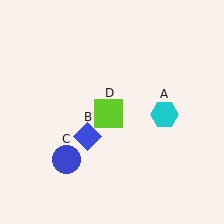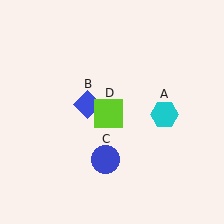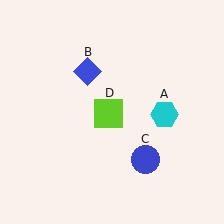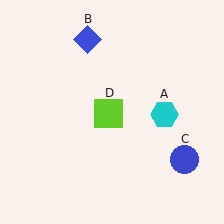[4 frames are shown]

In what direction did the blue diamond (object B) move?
The blue diamond (object B) moved up.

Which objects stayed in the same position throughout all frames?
Cyan hexagon (object A) and lime square (object D) remained stationary.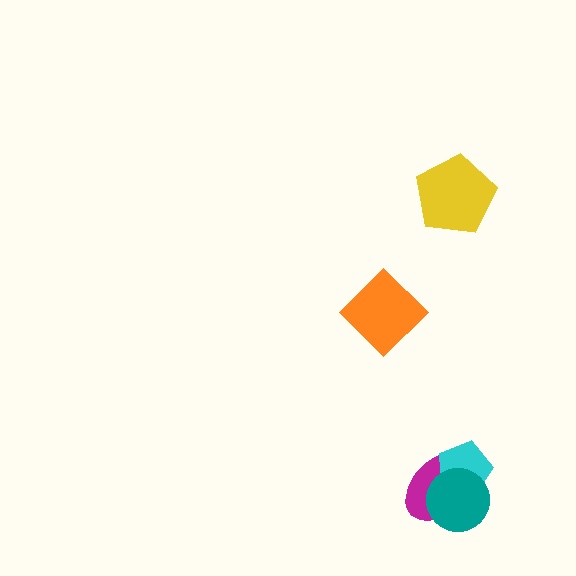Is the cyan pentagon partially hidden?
Yes, it is partially covered by another shape.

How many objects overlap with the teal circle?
2 objects overlap with the teal circle.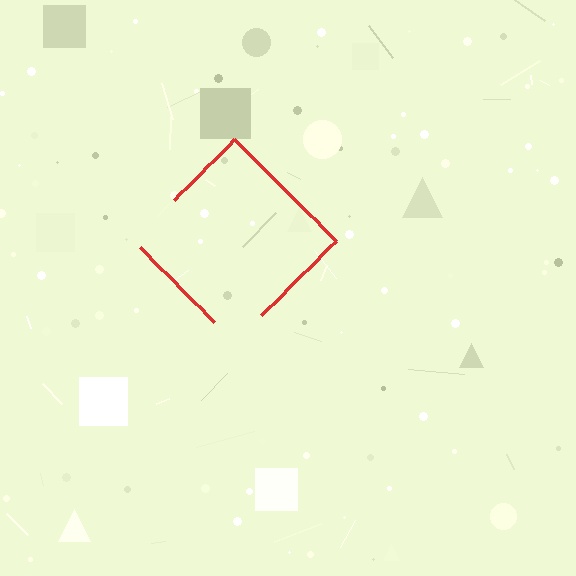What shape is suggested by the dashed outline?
The dashed outline suggests a diamond.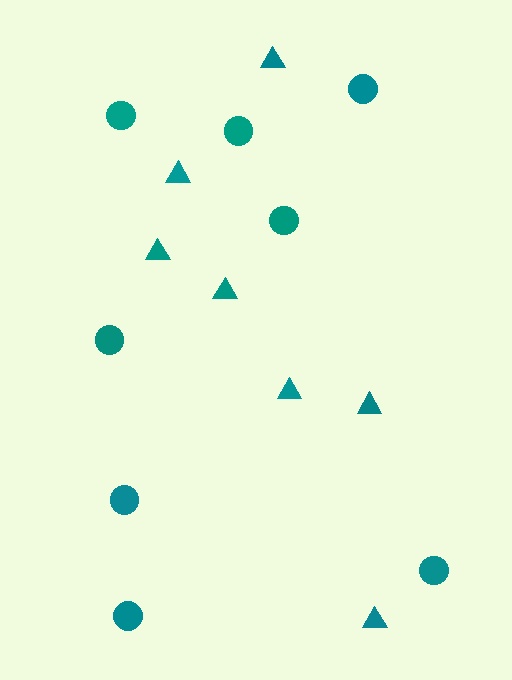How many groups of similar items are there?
There are 2 groups: one group of circles (8) and one group of triangles (7).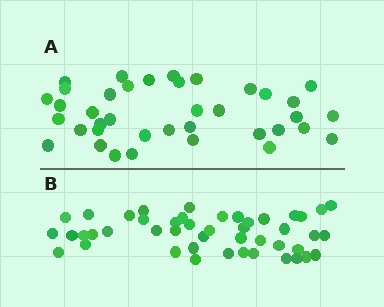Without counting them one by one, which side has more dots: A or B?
Region B (the bottom region) has more dots.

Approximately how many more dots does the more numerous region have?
Region B has roughly 8 or so more dots than region A.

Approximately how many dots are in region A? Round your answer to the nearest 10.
About 40 dots. (The exact count is 38, which rounds to 40.)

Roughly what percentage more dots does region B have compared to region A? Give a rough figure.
About 20% more.